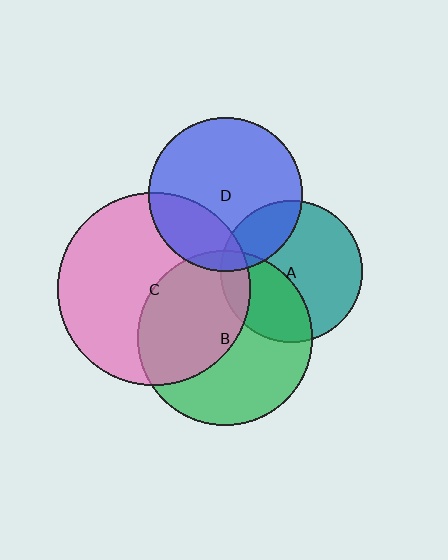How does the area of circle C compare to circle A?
Approximately 1.9 times.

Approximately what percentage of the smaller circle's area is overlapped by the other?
Approximately 35%.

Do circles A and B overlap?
Yes.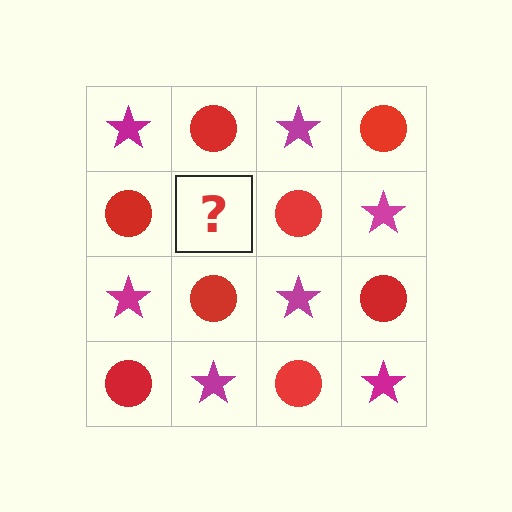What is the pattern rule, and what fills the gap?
The rule is that it alternates magenta star and red circle in a checkerboard pattern. The gap should be filled with a magenta star.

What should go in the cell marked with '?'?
The missing cell should contain a magenta star.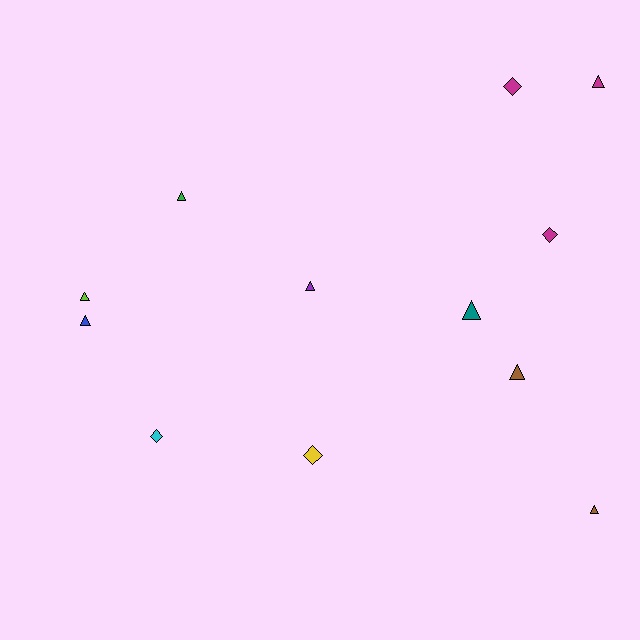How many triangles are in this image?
There are 8 triangles.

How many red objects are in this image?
There are no red objects.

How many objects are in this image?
There are 12 objects.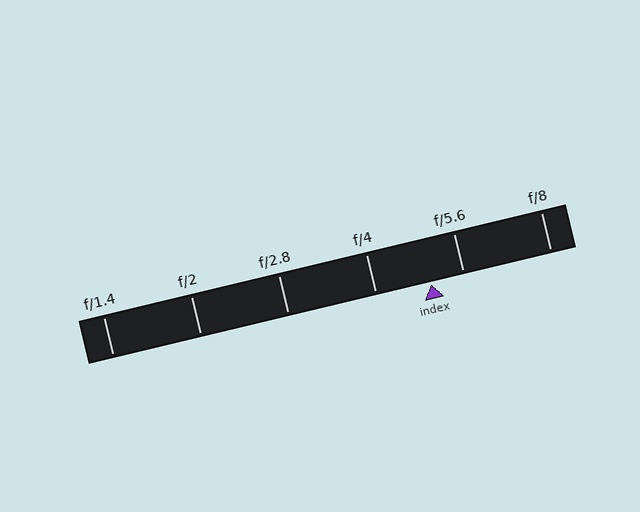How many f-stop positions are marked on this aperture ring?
There are 6 f-stop positions marked.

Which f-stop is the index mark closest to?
The index mark is closest to f/5.6.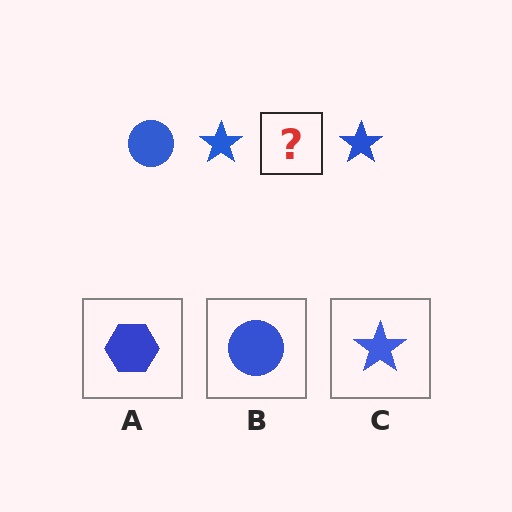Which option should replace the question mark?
Option B.